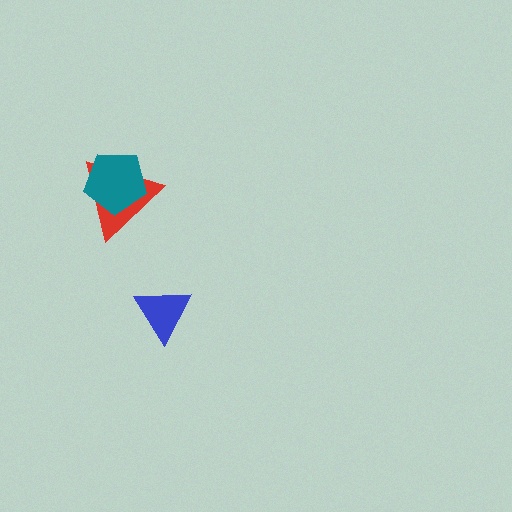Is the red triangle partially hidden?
Yes, it is partially covered by another shape.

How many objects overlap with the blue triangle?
0 objects overlap with the blue triangle.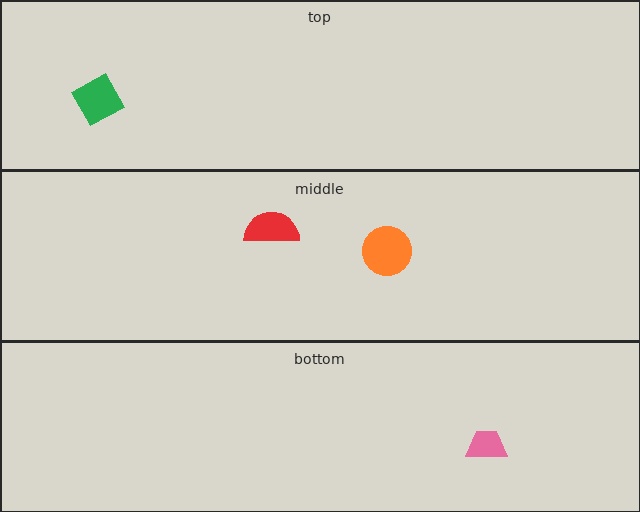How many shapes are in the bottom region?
1.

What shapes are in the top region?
The green diamond.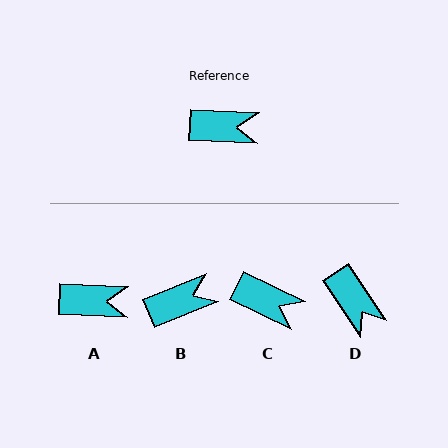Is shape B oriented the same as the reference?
No, it is off by about 25 degrees.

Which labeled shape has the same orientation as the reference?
A.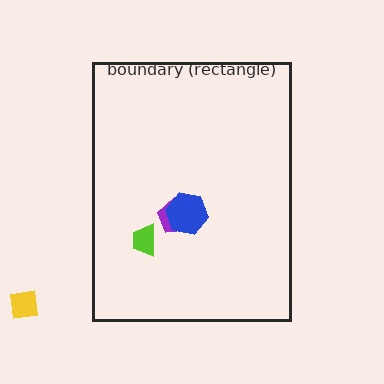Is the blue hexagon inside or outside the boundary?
Inside.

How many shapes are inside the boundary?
3 inside, 1 outside.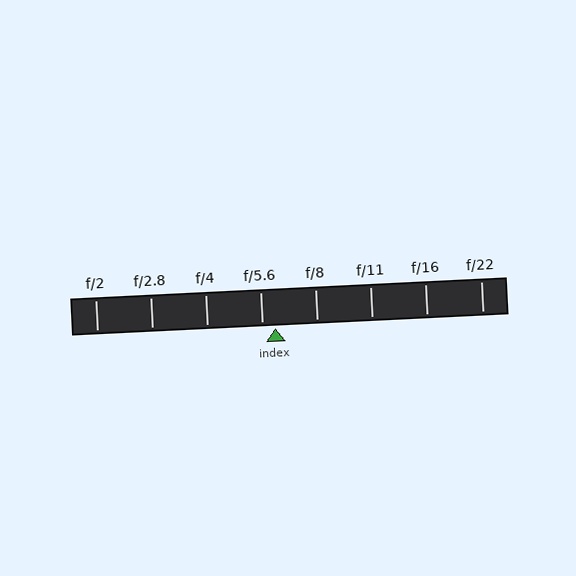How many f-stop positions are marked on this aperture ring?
There are 8 f-stop positions marked.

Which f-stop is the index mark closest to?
The index mark is closest to f/5.6.